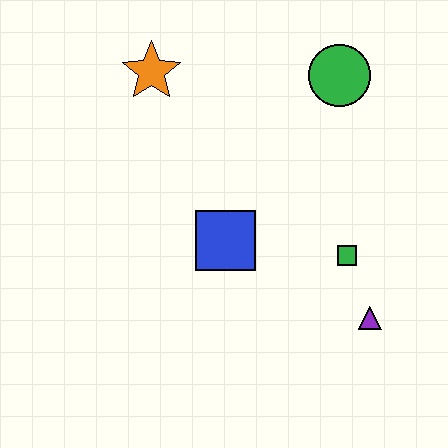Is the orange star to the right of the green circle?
No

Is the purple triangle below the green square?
Yes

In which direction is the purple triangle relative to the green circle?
The purple triangle is below the green circle.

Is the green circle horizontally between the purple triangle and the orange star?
Yes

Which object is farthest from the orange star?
The purple triangle is farthest from the orange star.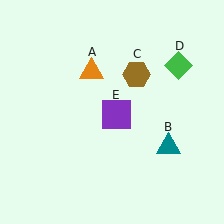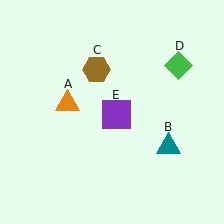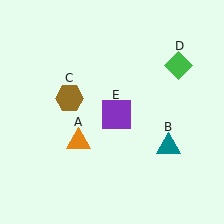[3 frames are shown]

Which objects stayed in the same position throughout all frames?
Teal triangle (object B) and green diamond (object D) and purple square (object E) remained stationary.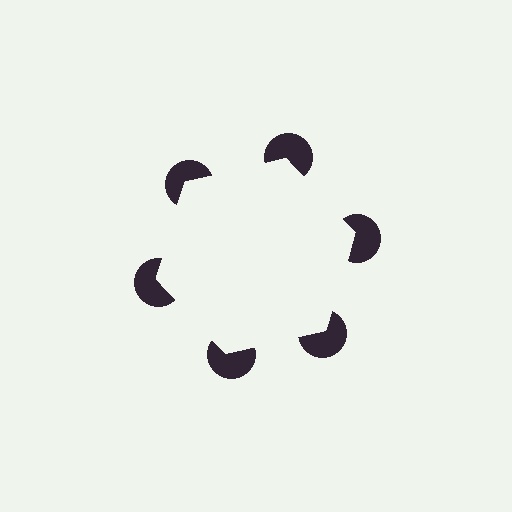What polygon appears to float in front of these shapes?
An illusory hexagon — its edges are inferred from the aligned wedge cuts in the pac-man discs, not physically drawn.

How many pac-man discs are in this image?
There are 6 — one at each vertex of the illusory hexagon.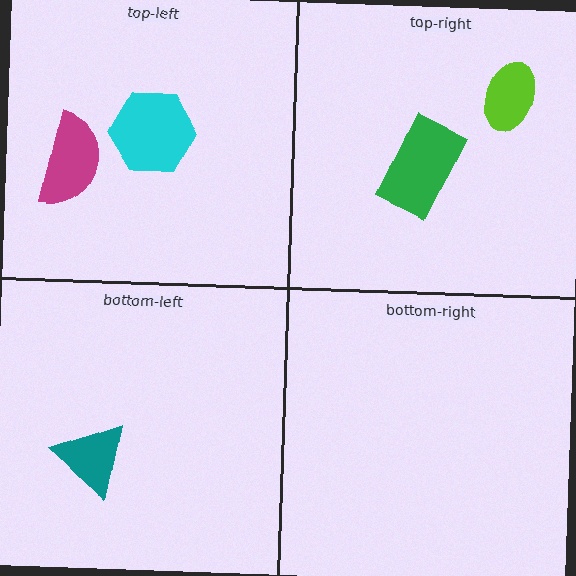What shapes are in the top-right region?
The green rectangle, the lime ellipse.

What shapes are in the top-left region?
The cyan hexagon, the magenta semicircle.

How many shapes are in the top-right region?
2.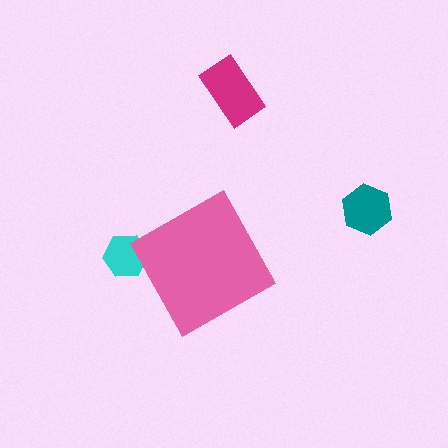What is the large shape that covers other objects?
A pink diamond.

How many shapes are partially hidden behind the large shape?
1 shape is partially hidden.